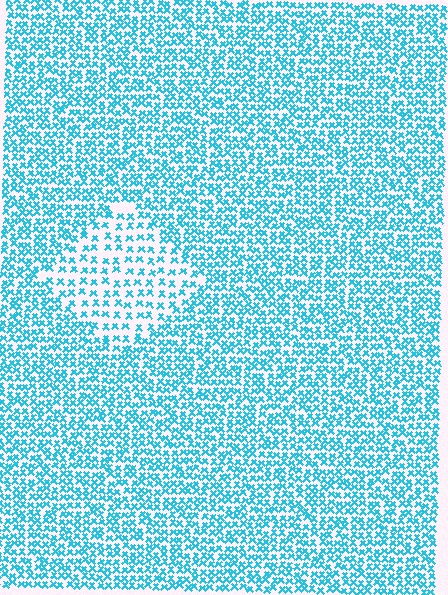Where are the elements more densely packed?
The elements are more densely packed outside the diamond boundary.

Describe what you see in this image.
The image contains small cyan elements arranged at two different densities. A diamond-shaped region is visible where the elements are less densely packed than the surrounding area.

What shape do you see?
I see a diamond.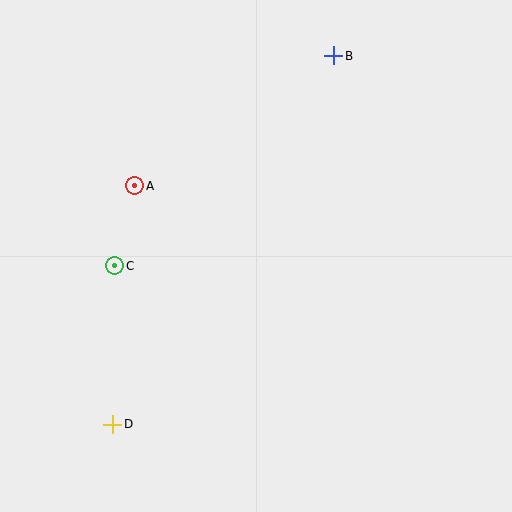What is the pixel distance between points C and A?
The distance between C and A is 82 pixels.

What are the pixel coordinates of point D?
Point D is at (113, 424).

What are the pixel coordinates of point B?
Point B is at (334, 56).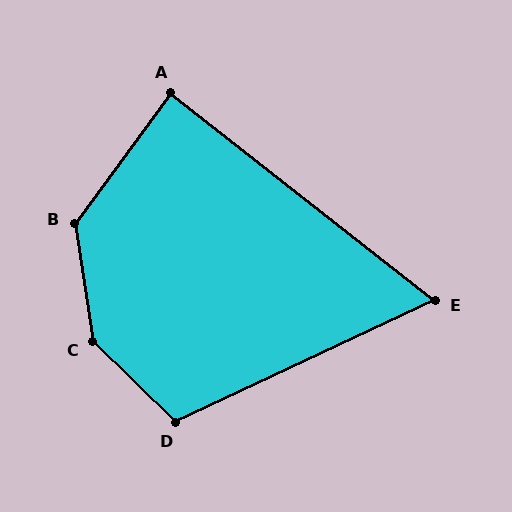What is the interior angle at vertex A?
Approximately 88 degrees (approximately right).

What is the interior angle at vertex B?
Approximately 135 degrees (obtuse).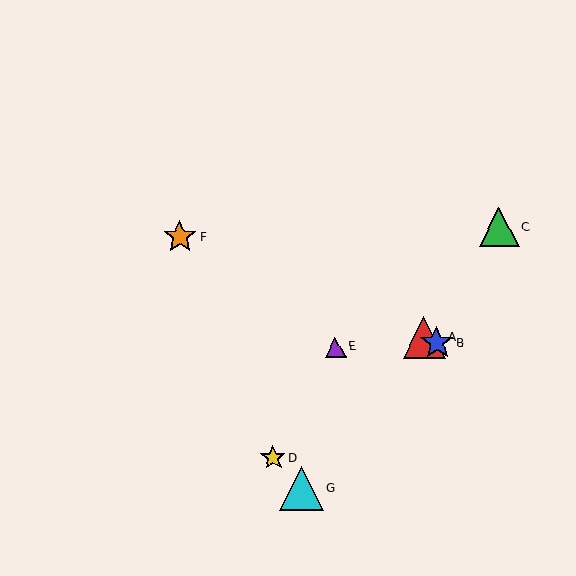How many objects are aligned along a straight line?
3 objects (A, B, F) are aligned along a straight line.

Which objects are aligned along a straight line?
Objects A, B, F are aligned along a straight line.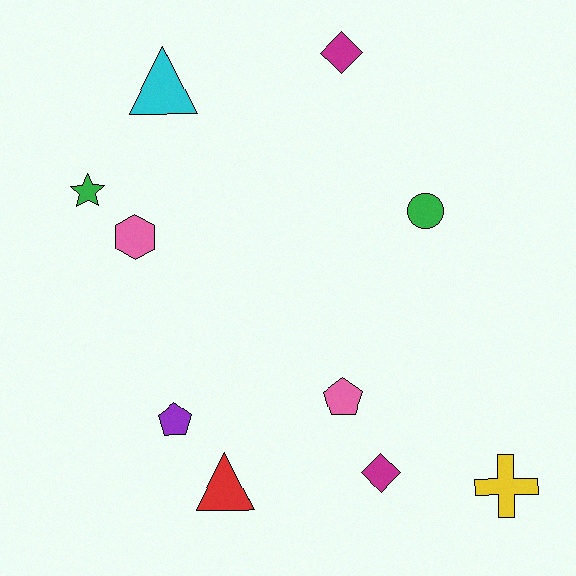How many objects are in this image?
There are 10 objects.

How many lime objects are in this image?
There are no lime objects.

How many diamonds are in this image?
There are 2 diamonds.